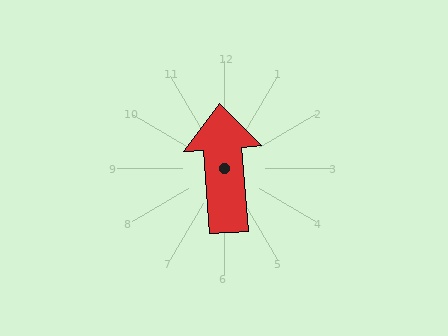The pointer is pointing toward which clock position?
Roughly 12 o'clock.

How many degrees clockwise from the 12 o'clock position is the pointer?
Approximately 356 degrees.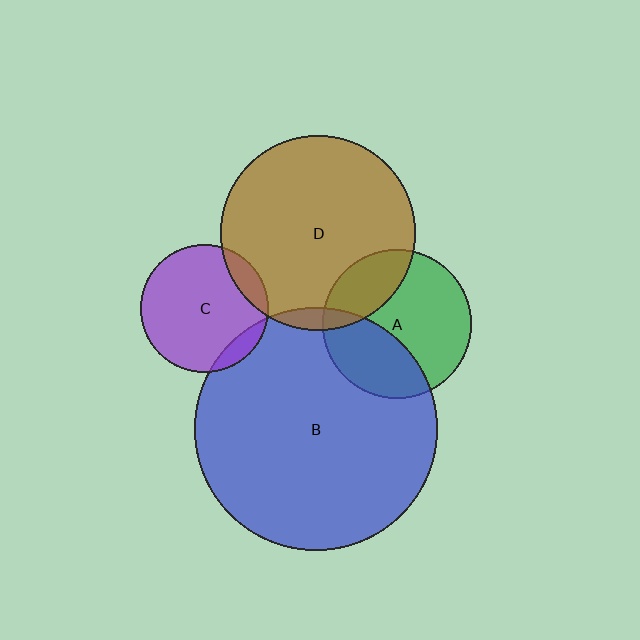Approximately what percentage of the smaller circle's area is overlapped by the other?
Approximately 10%.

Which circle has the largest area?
Circle B (blue).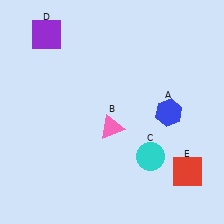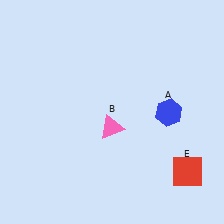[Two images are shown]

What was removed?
The purple square (D), the cyan circle (C) were removed in Image 2.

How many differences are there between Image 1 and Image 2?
There are 2 differences between the two images.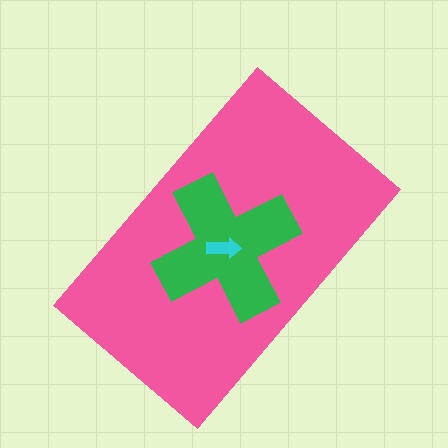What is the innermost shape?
The cyan arrow.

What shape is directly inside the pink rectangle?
The green cross.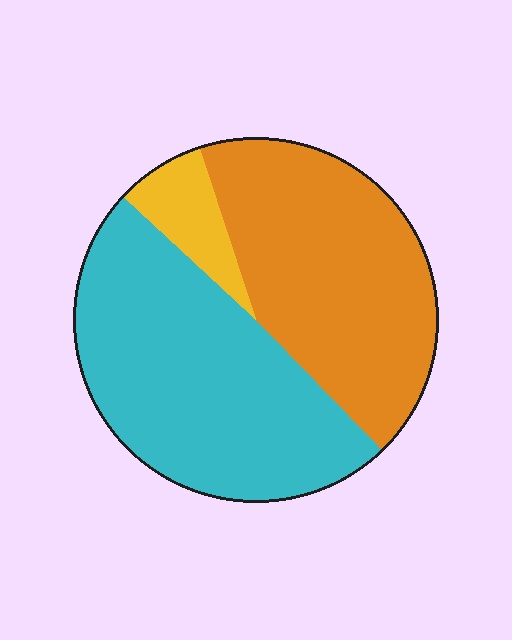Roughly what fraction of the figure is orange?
Orange covers around 45% of the figure.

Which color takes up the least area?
Yellow, at roughly 10%.